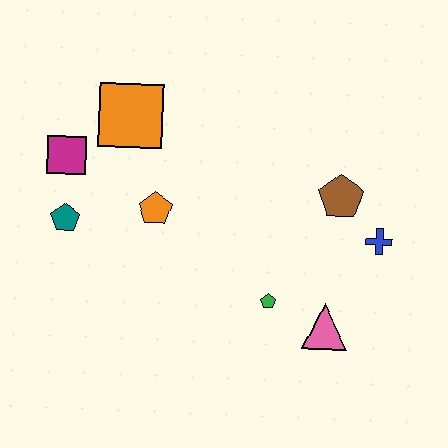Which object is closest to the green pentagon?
The pink triangle is closest to the green pentagon.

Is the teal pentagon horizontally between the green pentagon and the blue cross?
No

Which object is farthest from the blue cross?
The magenta square is farthest from the blue cross.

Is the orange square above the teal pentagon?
Yes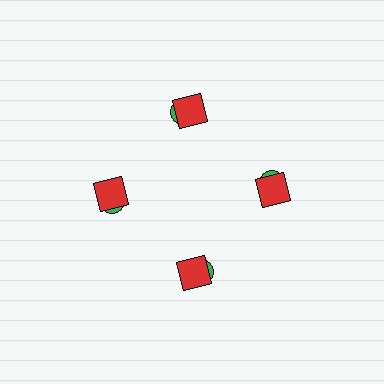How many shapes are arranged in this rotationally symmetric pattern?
There are 8 shapes, arranged in 4 groups of 2.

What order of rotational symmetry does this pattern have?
This pattern has 4-fold rotational symmetry.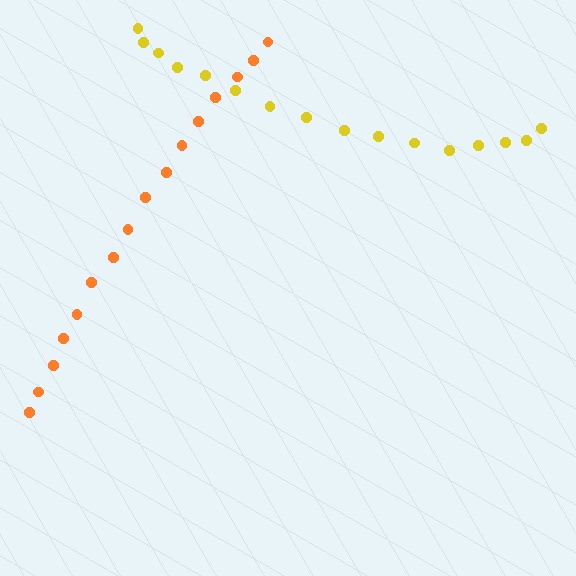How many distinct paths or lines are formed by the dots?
There are 2 distinct paths.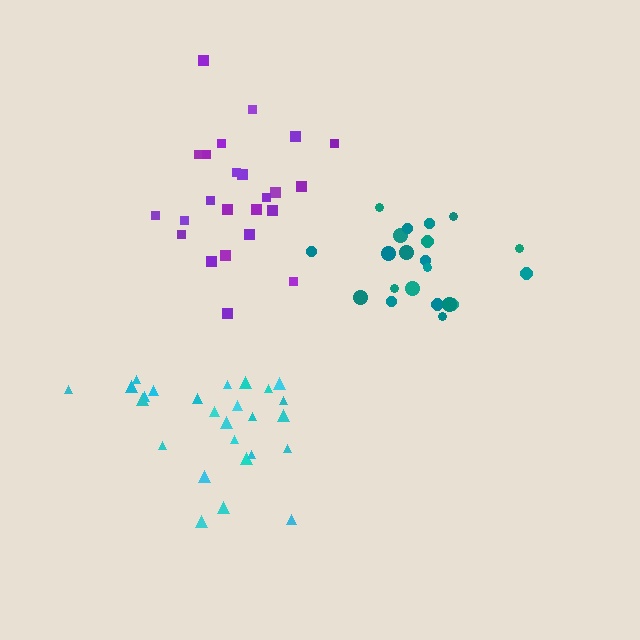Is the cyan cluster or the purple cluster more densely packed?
Cyan.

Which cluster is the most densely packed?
Teal.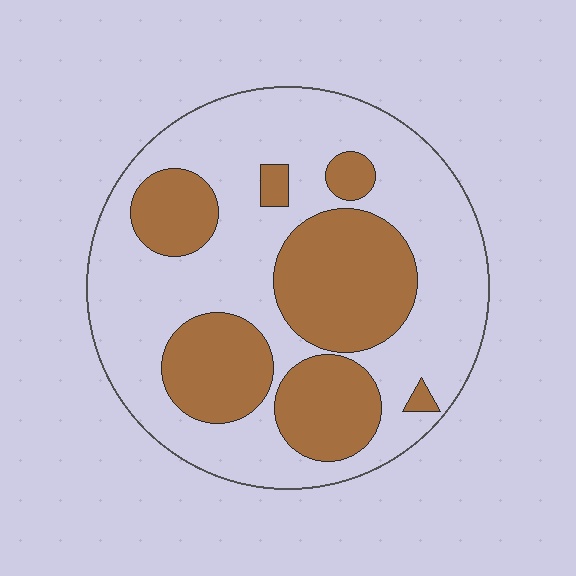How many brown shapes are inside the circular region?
7.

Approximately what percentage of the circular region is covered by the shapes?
Approximately 35%.